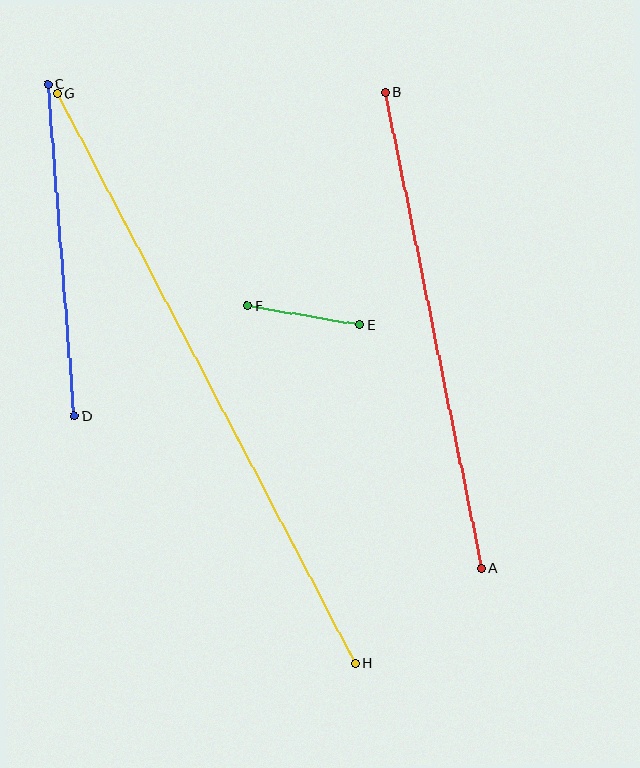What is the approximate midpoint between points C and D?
The midpoint is at approximately (61, 250) pixels.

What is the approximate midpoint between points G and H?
The midpoint is at approximately (206, 379) pixels.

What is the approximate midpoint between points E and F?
The midpoint is at approximately (304, 316) pixels.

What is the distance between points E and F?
The distance is approximately 114 pixels.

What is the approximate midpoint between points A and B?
The midpoint is at approximately (433, 330) pixels.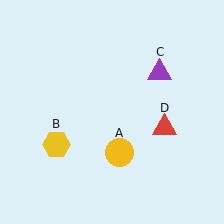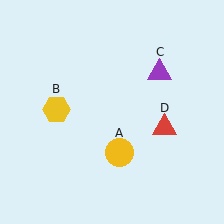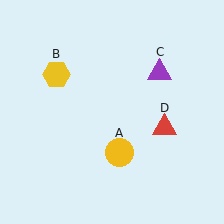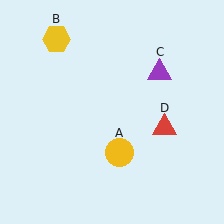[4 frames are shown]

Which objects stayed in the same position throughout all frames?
Yellow circle (object A) and purple triangle (object C) and red triangle (object D) remained stationary.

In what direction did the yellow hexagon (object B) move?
The yellow hexagon (object B) moved up.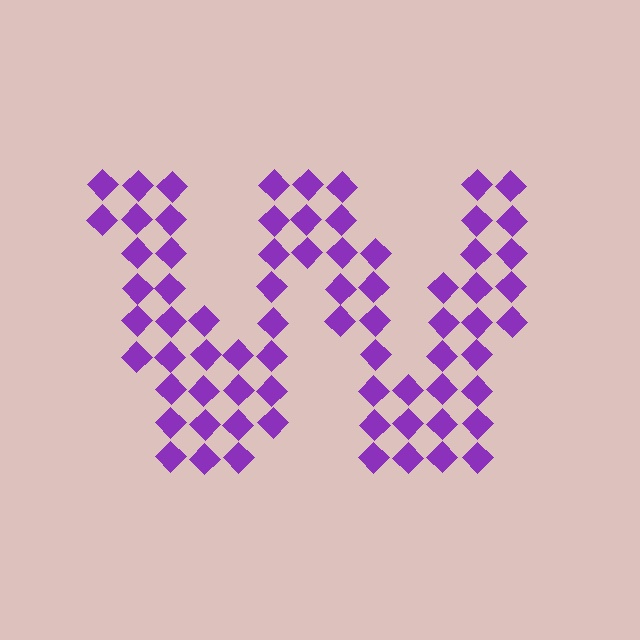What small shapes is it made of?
It is made of small diamonds.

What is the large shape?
The large shape is the letter W.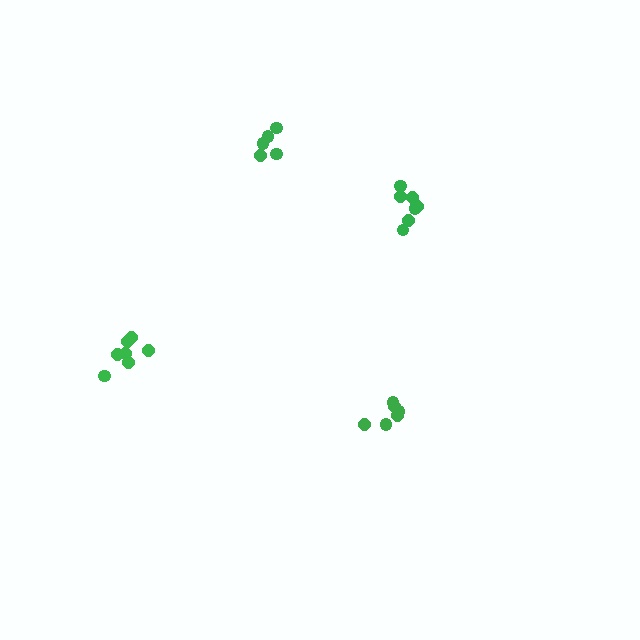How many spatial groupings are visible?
There are 4 spatial groupings.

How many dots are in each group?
Group 1: 6 dots, Group 2: 5 dots, Group 3: 7 dots, Group 4: 7 dots (25 total).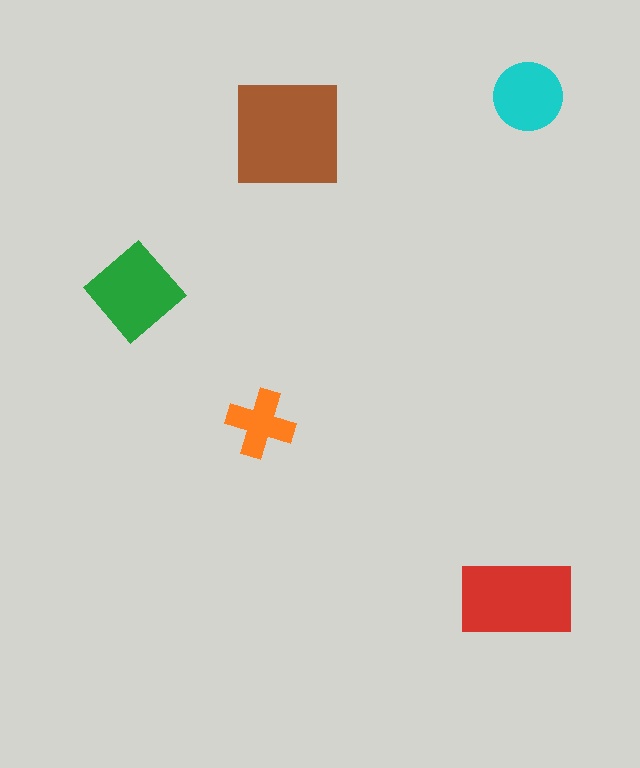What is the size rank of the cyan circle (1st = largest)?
4th.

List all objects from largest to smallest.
The brown square, the red rectangle, the green diamond, the cyan circle, the orange cross.